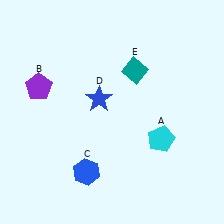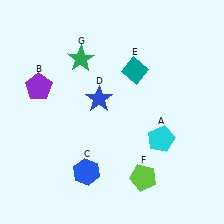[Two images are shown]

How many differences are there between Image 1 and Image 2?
There are 2 differences between the two images.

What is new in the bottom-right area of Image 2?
A lime pentagon (F) was added in the bottom-right area of Image 2.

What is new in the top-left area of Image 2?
A green star (G) was added in the top-left area of Image 2.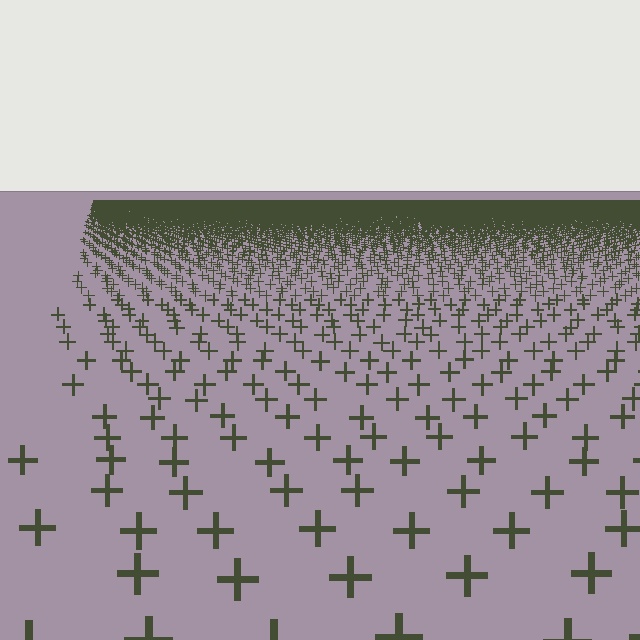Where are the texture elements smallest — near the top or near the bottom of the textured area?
Near the top.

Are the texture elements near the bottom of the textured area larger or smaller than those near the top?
Larger. Near the bottom, elements are closer to the viewer and appear at a bigger on-screen size.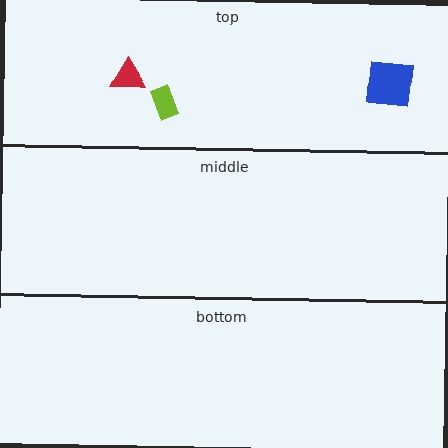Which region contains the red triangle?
The top region.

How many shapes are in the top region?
3.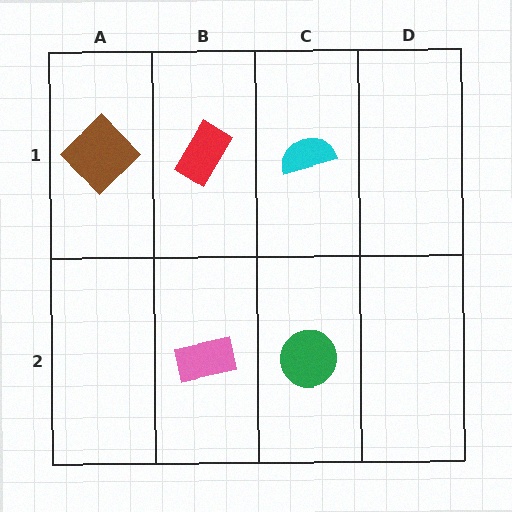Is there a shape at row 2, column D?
No, that cell is empty.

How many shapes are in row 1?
3 shapes.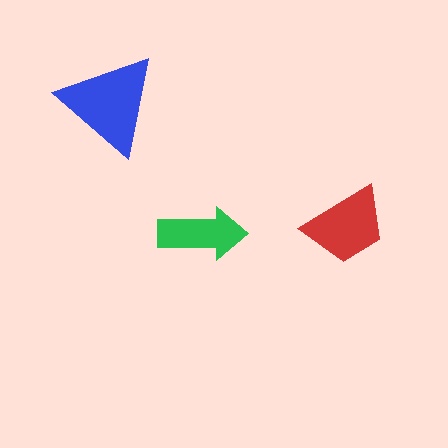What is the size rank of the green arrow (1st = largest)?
3rd.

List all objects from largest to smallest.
The blue triangle, the red trapezoid, the green arrow.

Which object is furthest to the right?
The red trapezoid is rightmost.